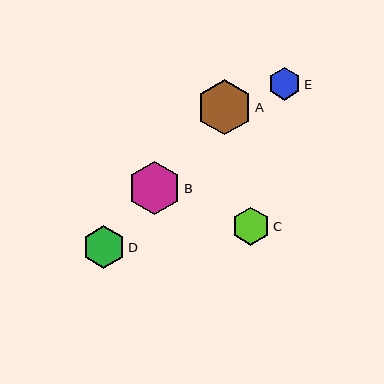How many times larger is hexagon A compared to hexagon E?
Hexagon A is approximately 1.7 times the size of hexagon E.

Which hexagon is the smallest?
Hexagon E is the smallest with a size of approximately 33 pixels.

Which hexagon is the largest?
Hexagon A is the largest with a size of approximately 56 pixels.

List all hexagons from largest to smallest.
From largest to smallest: A, B, D, C, E.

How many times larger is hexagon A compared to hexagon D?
Hexagon A is approximately 1.3 times the size of hexagon D.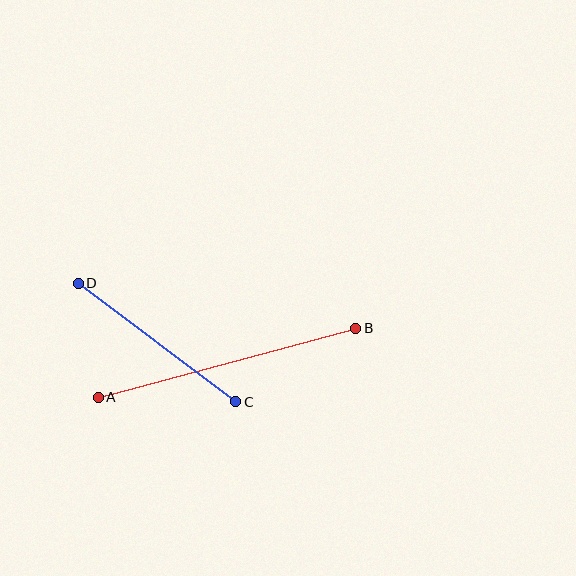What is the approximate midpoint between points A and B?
The midpoint is at approximately (227, 363) pixels.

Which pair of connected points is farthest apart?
Points A and B are farthest apart.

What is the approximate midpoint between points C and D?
The midpoint is at approximately (157, 343) pixels.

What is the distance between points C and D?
The distance is approximately 197 pixels.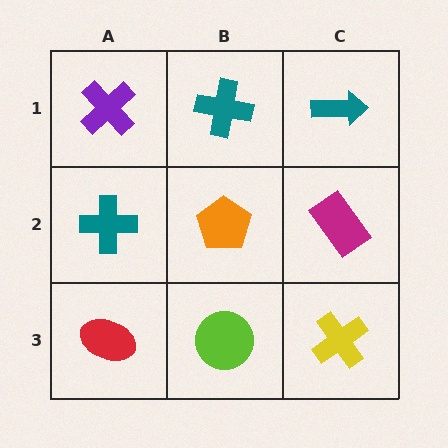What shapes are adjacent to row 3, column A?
A teal cross (row 2, column A), a lime circle (row 3, column B).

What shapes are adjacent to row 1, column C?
A magenta rectangle (row 2, column C), a teal cross (row 1, column B).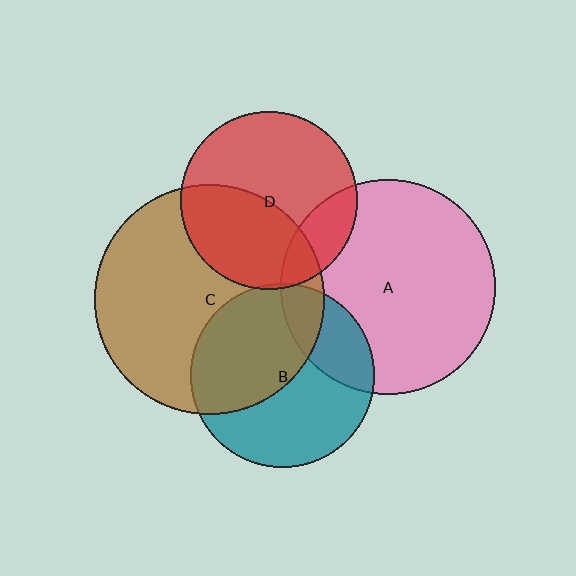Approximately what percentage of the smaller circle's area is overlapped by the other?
Approximately 25%.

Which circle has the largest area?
Circle C (brown).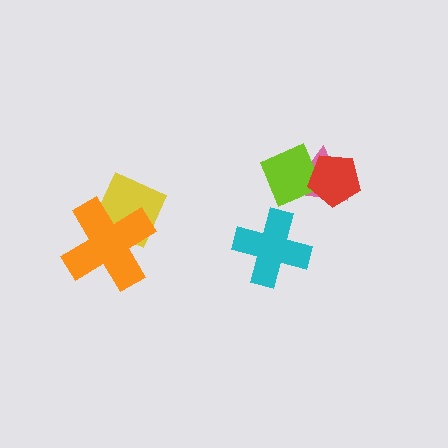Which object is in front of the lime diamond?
The red pentagon is in front of the lime diamond.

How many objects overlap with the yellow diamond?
1 object overlaps with the yellow diamond.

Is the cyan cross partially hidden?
No, no other shape covers it.